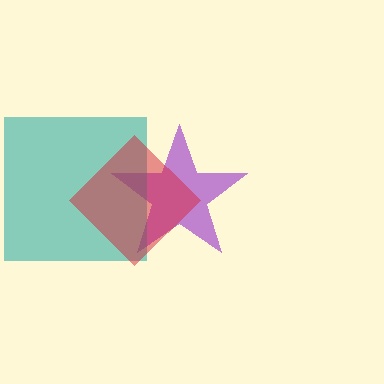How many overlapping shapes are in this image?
There are 3 overlapping shapes in the image.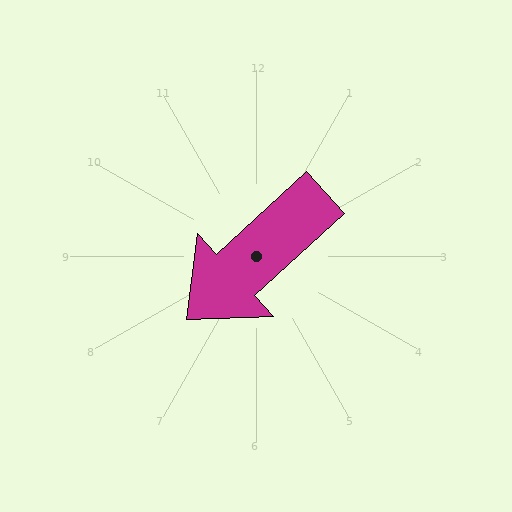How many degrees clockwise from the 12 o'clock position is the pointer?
Approximately 228 degrees.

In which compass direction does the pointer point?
Southwest.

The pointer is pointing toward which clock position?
Roughly 8 o'clock.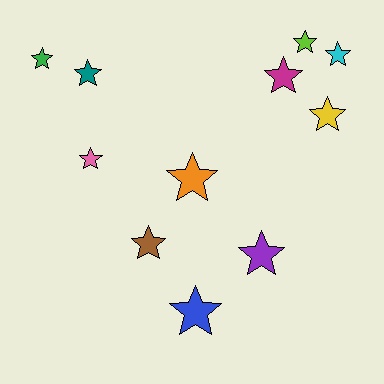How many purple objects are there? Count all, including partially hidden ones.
There is 1 purple object.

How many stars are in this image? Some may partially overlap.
There are 11 stars.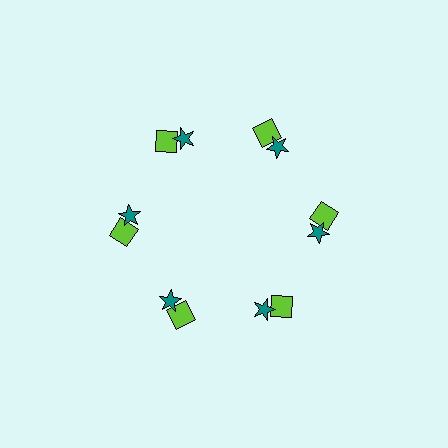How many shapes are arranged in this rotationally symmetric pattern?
There are 12 shapes, arranged in 6 groups of 2.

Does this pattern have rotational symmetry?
Yes, this pattern has 6-fold rotational symmetry. It looks the same after rotating 60 degrees around the center.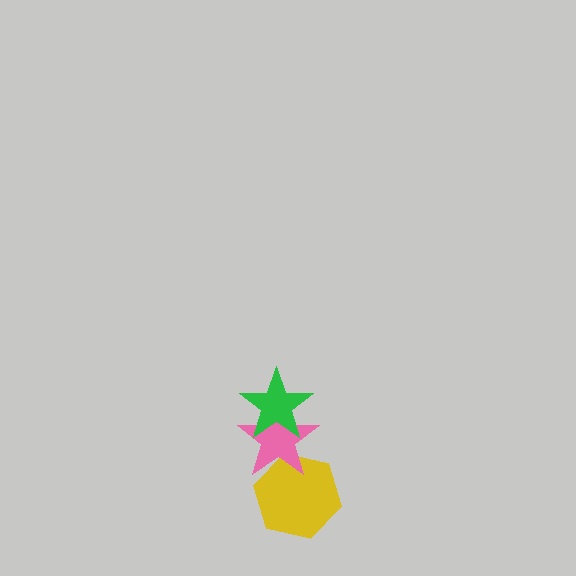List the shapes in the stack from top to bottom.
From top to bottom: the green star, the pink star, the yellow hexagon.